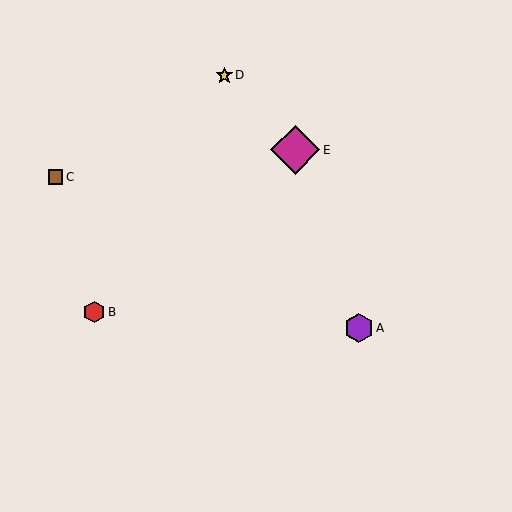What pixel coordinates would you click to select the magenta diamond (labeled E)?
Click at (295, 150) to select the magenta diamond E.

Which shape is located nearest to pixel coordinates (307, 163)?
The magenta diamond (labeled E) at (295, 150) is nearest to that location.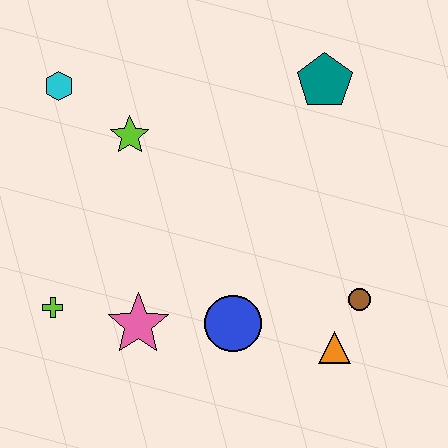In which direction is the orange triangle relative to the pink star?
The orange triangle is to the right of the pink star.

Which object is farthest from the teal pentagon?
The lime cross is farthest from the teal pentagon.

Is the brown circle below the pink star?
No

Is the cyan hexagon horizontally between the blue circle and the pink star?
No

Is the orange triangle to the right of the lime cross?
Yes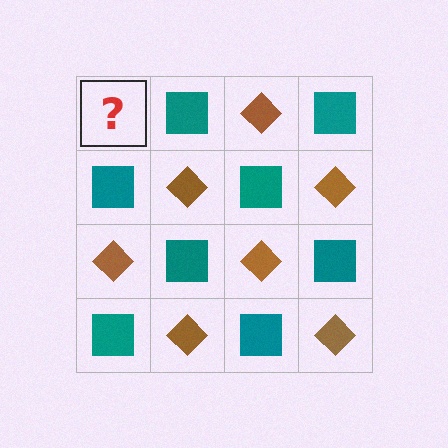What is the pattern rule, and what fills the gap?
The rule is that it alternates brown diamond and teal square in a checkerboard pattern. The gap should be filled with a brown diamond.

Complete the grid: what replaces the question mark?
The question mark should be replaced with a brown diamond.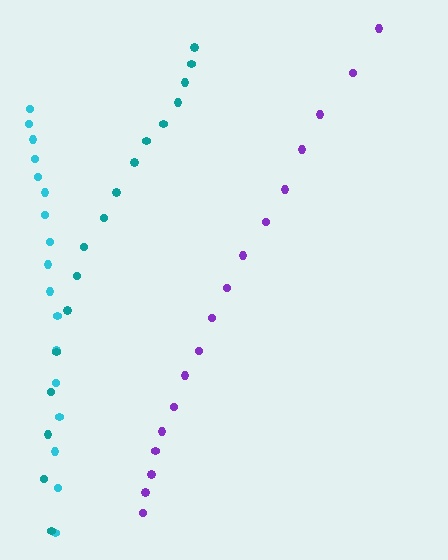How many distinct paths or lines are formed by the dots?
There are 3 distinct paths.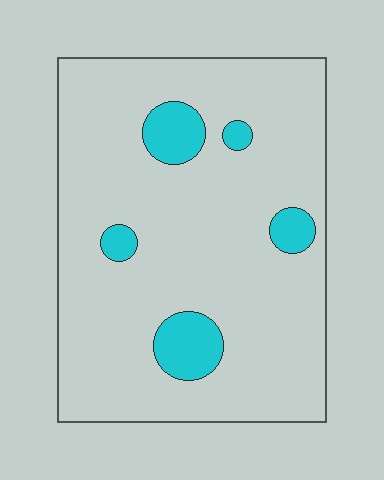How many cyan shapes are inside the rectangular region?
5.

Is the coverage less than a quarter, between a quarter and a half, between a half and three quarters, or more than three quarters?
Less than a quarter.